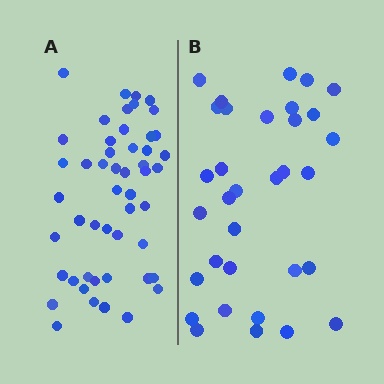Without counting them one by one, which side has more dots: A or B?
Region A (the left region) has more dots.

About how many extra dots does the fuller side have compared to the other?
Region A has approximately 15 more dots than region B.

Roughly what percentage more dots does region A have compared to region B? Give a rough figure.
About 50% more.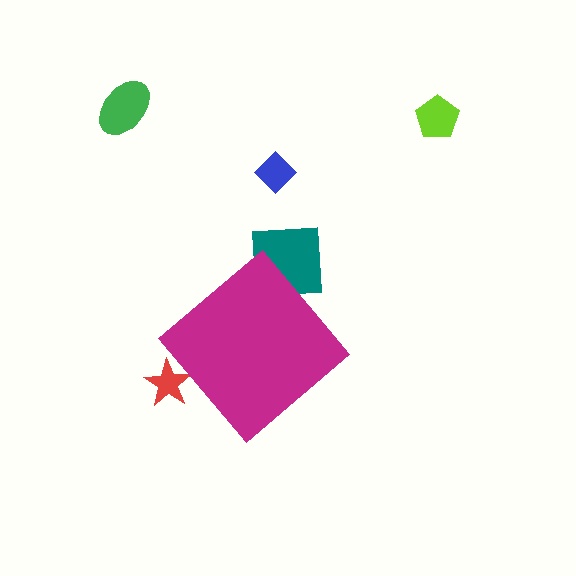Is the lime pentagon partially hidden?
No, the lime pentagon is fully visible.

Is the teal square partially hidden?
Yes, the teal square is partially hidden behind the magenta diamond.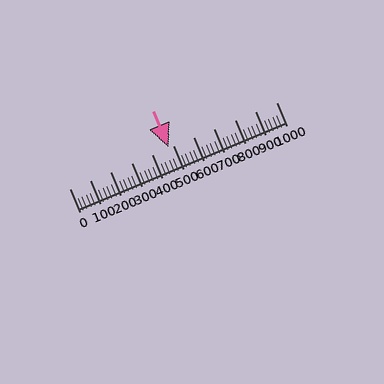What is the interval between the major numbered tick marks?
The major tick marks are spaced 100 units apart.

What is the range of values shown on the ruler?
The ruler shows values from 0 to 1000.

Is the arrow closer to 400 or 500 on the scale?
The arrow is closer to 500.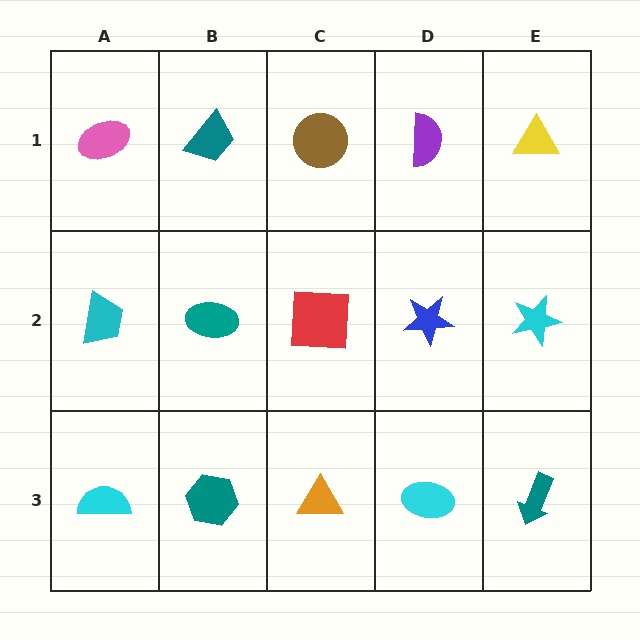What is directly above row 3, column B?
A teal ellipse.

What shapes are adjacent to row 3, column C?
A red square (row 2, column C), a teal hexagon (row 3, column B), a cyan ellipse (row 3, column D).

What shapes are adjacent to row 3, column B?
A teal ellipse (row 2, column B), a cyan semicircle (row 3, column A), an orange triangle (row 3, column C).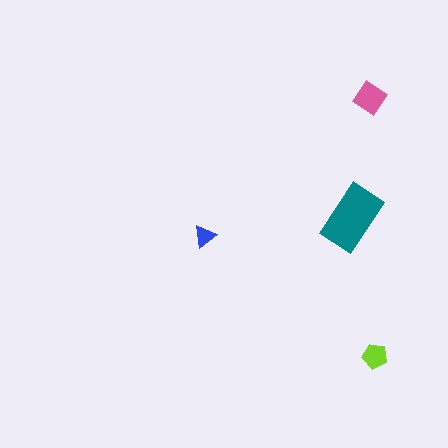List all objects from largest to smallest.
The teal rectangle, the pink diamond, the lime pentagon, the blue triangle.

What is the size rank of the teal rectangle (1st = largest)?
1st.